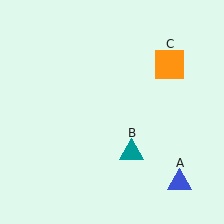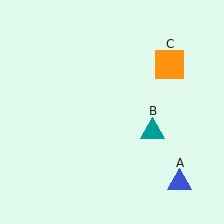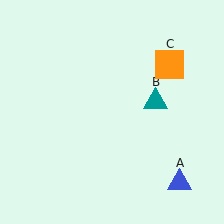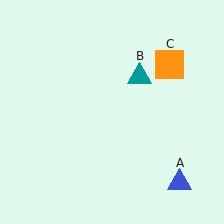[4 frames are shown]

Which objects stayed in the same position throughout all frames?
Blue triangle (object A) and orange square (object C) remained stationary.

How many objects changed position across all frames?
1 object changed position: teal triangle (object B).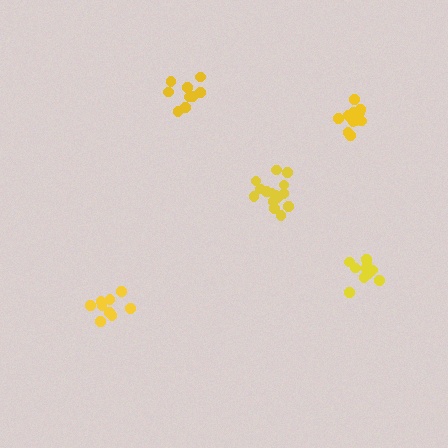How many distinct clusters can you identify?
There are 5 distinct clusters.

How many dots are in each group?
Group 1: 10 dots, Group 2: 15 dots, Group 3: 10 dots, Group 4: 13 dots, Group 5: 9 dots (57 total).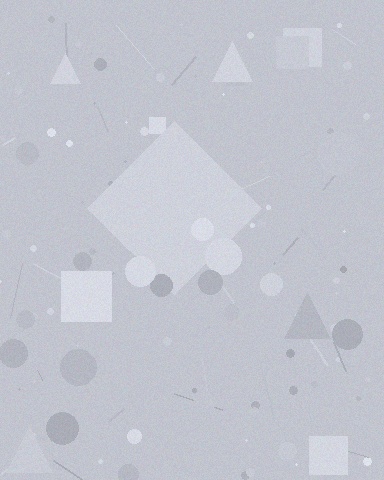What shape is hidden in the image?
A diamond is hidden in the image.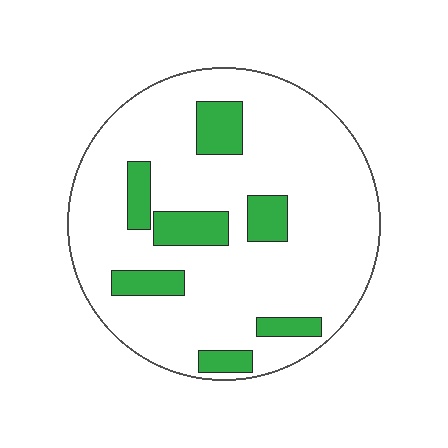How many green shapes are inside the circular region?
7.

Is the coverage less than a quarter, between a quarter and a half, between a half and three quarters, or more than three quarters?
Less than a quarter.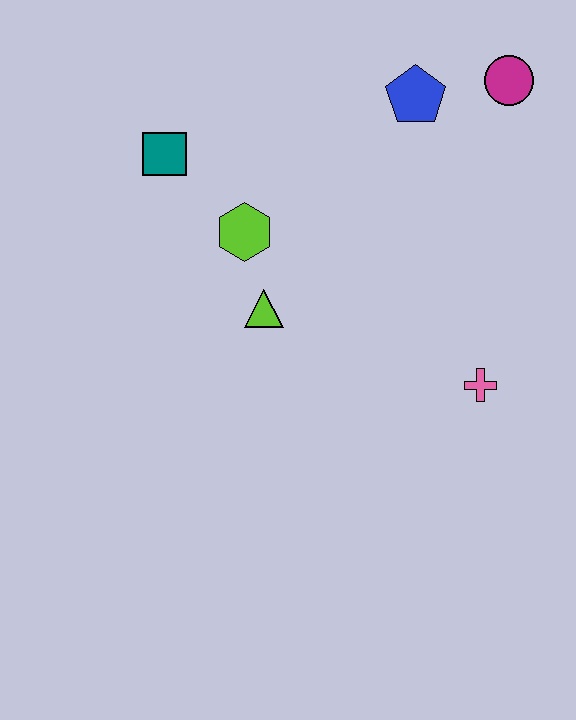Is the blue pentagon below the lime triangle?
No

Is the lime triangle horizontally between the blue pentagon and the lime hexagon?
Yes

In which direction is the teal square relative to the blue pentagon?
The teal square is to the left of the blue pentagon.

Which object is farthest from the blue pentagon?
The pink cross is farthest from the blue pentagon.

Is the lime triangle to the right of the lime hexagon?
Yes